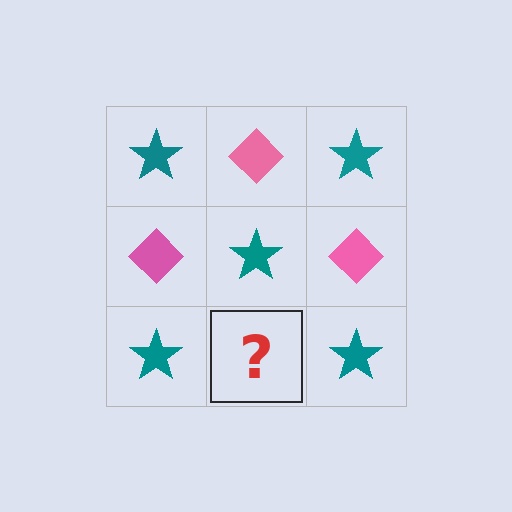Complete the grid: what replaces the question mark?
The question mark should be replaced with a pink diamond.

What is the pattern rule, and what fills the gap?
The rule is that it alternates teal star and pink diamond in a checkerboard pattern. The gap should be filled with a pink diamond.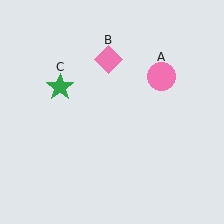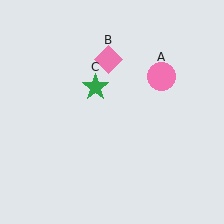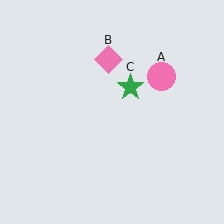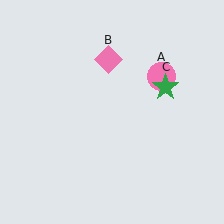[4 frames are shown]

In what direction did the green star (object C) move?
The green star (object C) moved right.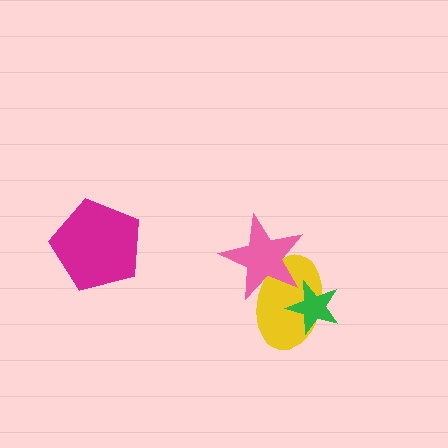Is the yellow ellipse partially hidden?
Yes, it is partially covered by another shape.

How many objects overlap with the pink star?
1 object overlaps with the pink star.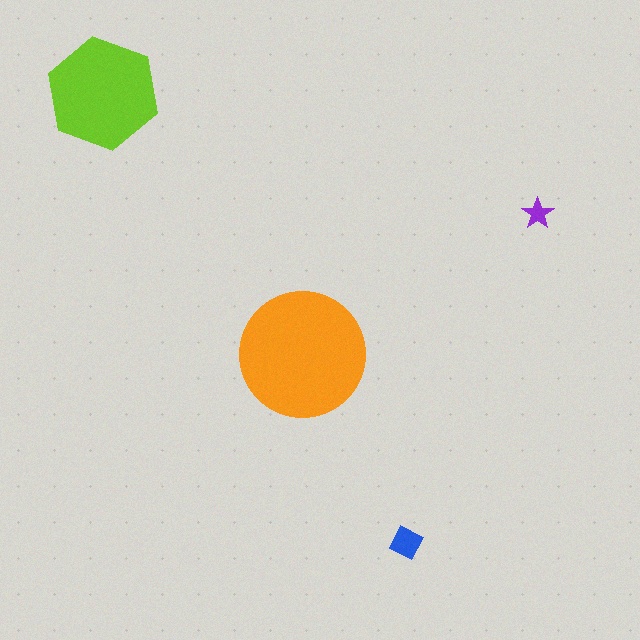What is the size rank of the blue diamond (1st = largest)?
3rd.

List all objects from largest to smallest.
The orange circle, the lime hexagon, the blue diamond, the purple star.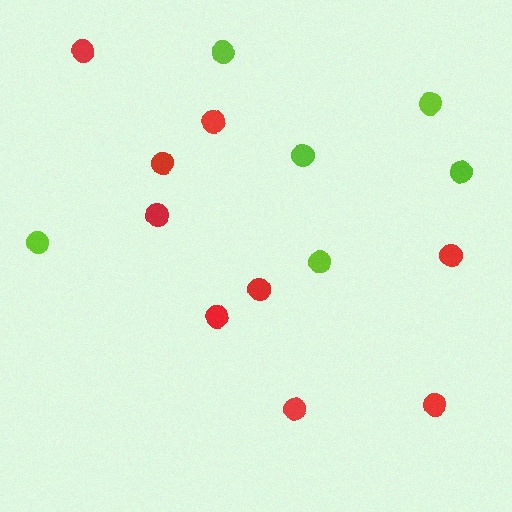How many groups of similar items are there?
There are 2 groups: one group of red circles (9) and one group of lime circles (6).